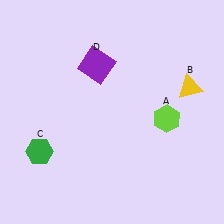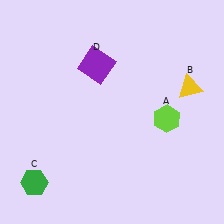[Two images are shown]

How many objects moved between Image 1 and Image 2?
1 object moved between the two images.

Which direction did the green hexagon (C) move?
The green hexagon (C) moved down.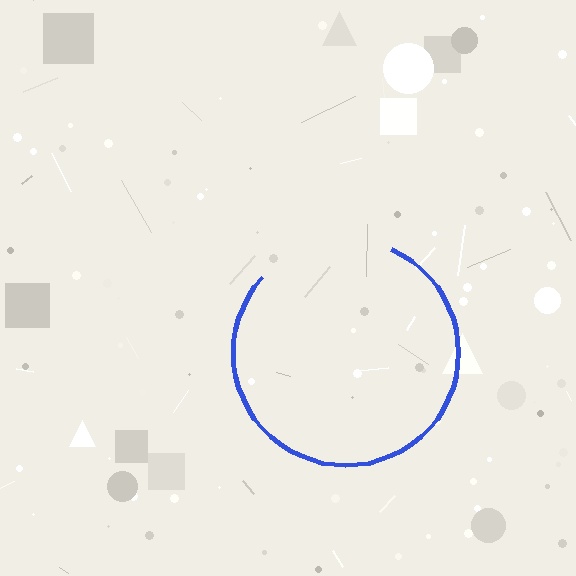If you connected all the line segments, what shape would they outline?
They would outline a circle.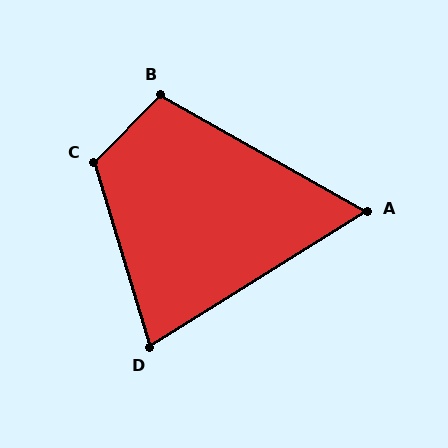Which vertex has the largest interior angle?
C, at approximately 119 degrees.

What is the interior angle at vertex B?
Approximately 105 degrees (obtuse).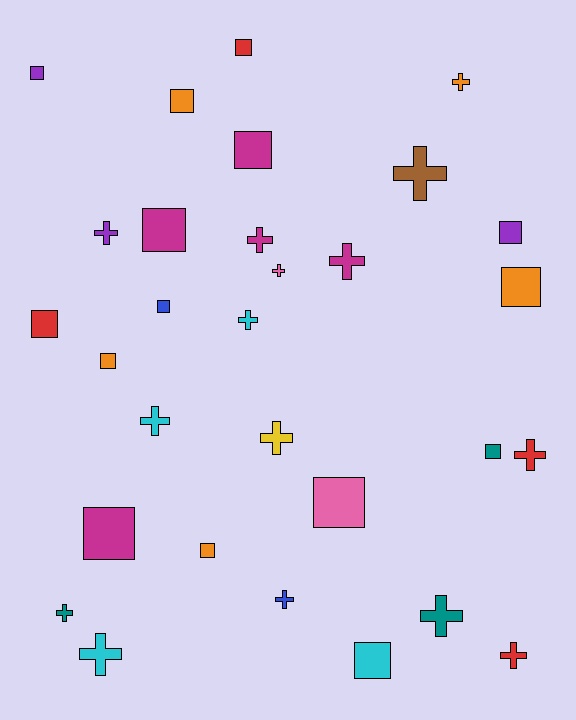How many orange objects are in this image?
There are 5 orange objects.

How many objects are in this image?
There are 30 objects.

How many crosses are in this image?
There are 15 crosses.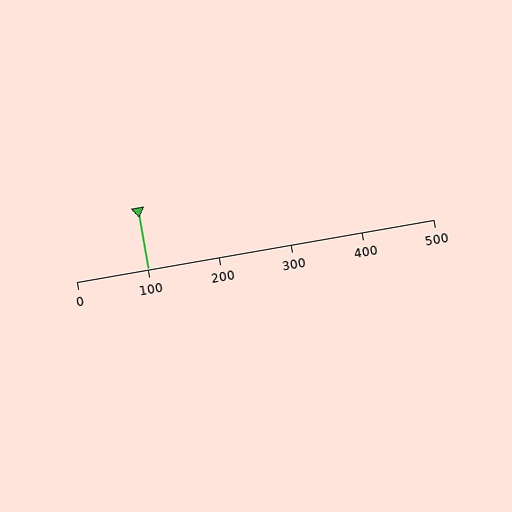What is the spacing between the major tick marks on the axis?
The major ticks are spaced 100 apart.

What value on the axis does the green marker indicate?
The marker indicates approximately 100.